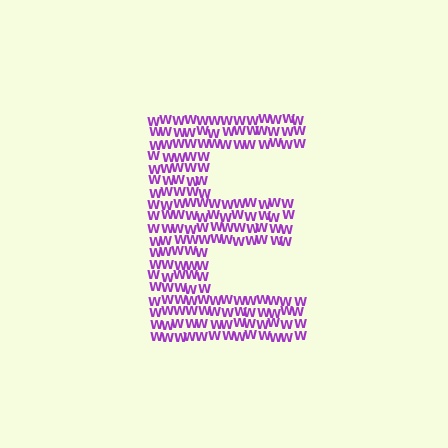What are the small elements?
The small elements are letter W's.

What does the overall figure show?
The overall figure shows the letter E.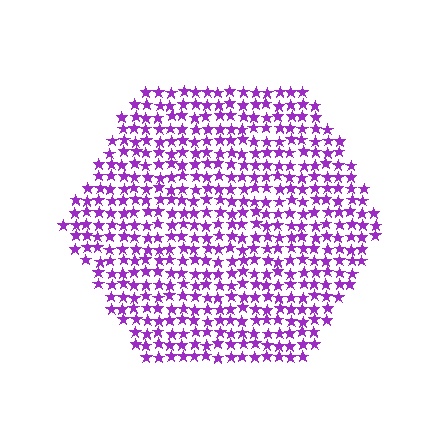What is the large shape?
The large shape is a hexagon.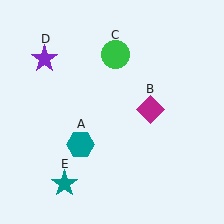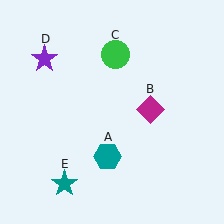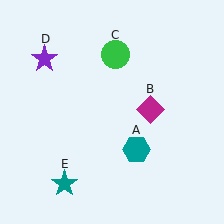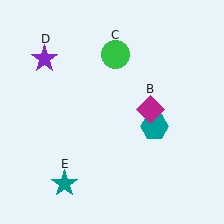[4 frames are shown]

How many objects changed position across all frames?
1 object changed position: teal hexagon (object A).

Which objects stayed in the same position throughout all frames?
Magenta diamond (object B) and green circle (object C) and purple star (object D) and teal star (object E) remained stationary.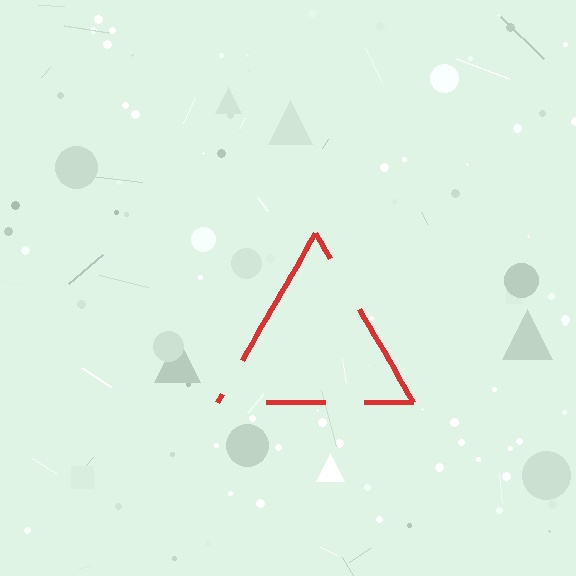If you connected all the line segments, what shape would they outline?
They would outline a triangle.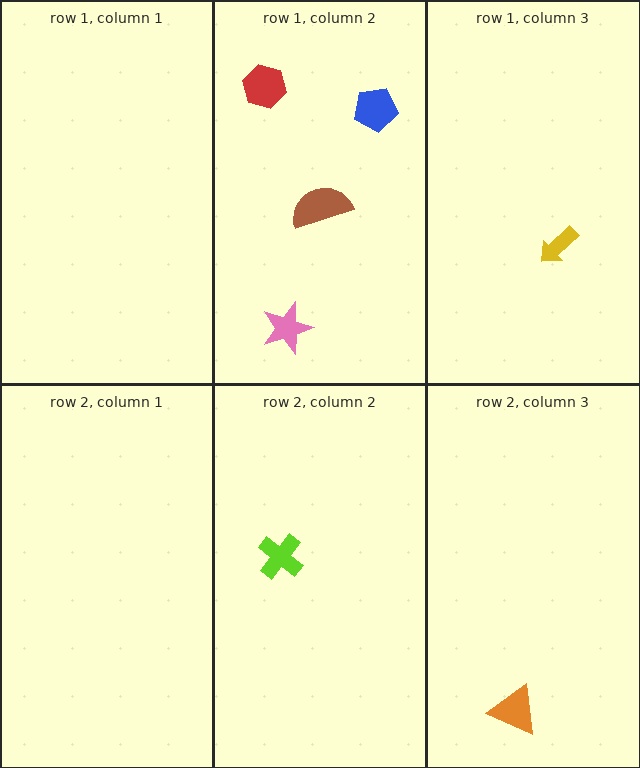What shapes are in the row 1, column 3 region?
The yellow arrow.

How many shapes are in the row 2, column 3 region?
1.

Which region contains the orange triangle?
The row 2, column 3 region.